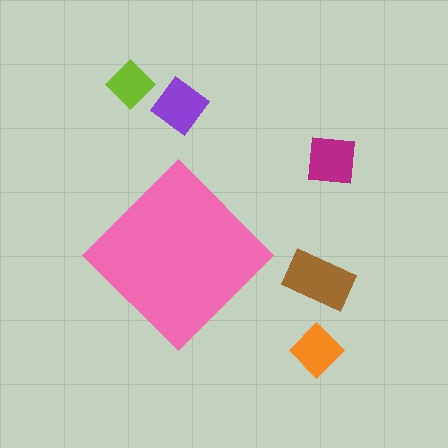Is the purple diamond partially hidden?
No, the purple diamond is fully visible.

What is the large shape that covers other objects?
A pink diamond.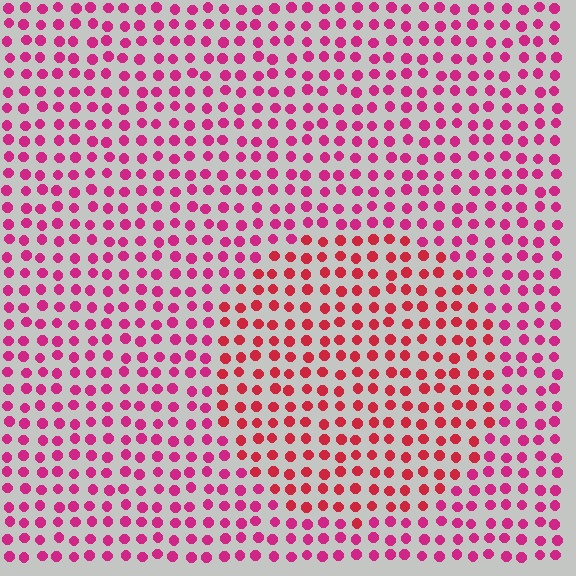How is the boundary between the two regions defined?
The boundary is defined purely by a slight shift in hue (about 25 degrees). Spacing, size, and orientation are identical on both sides.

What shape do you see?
I see a circle.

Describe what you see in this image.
The image is filled with small magenta elements in a uniform arrangement. A circle-shaped region is visible where the elements are tinted to a slightly different hue, forming a subtle color boundary.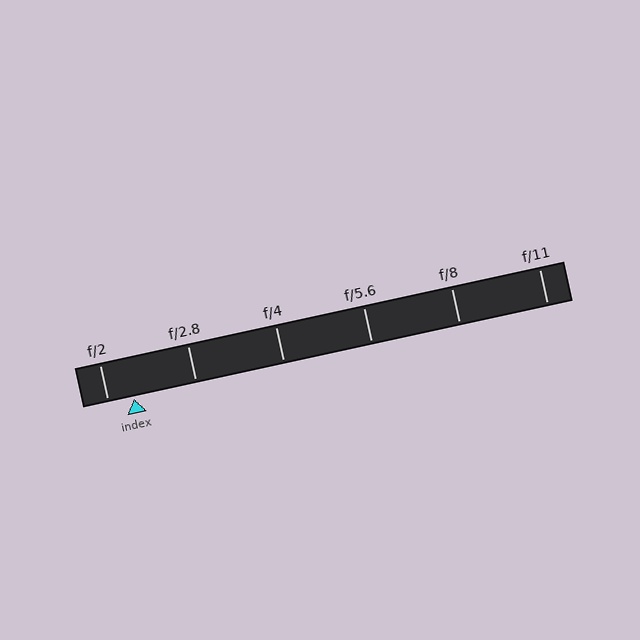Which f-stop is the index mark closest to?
The index mark is closest to f/2.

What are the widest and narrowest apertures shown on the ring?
The widest aperture shown is f/2 and the narrowest is f/11.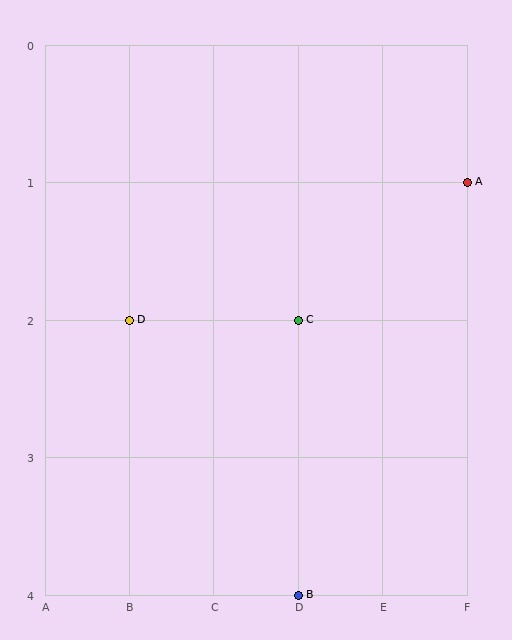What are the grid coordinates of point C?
Point C is at grid coordinates (D, 2).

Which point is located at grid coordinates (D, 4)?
Point B is at (D, 4).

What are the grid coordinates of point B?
Point B is at grid coordinates (D, 4).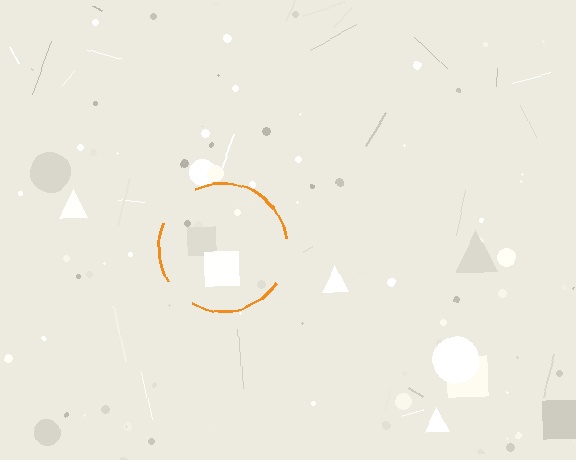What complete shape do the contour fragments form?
The contour fragments form a circle.